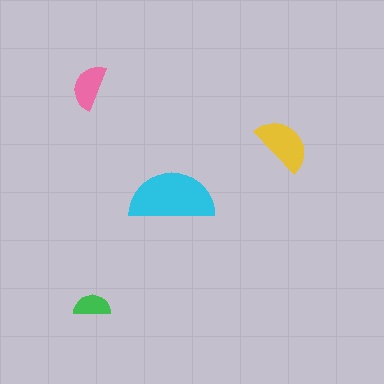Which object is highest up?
The pink semicircle is topmost.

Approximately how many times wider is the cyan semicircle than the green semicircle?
About 2.5 times wider.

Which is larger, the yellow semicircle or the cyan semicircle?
The cyan one.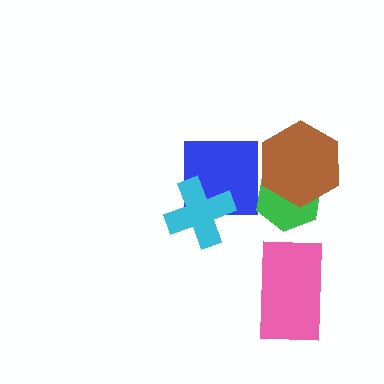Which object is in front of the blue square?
The cyan cross is in front of the blue square.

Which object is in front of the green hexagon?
The brown hexagon is in front of the green hexagon.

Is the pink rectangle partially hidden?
No, no other shape covers it.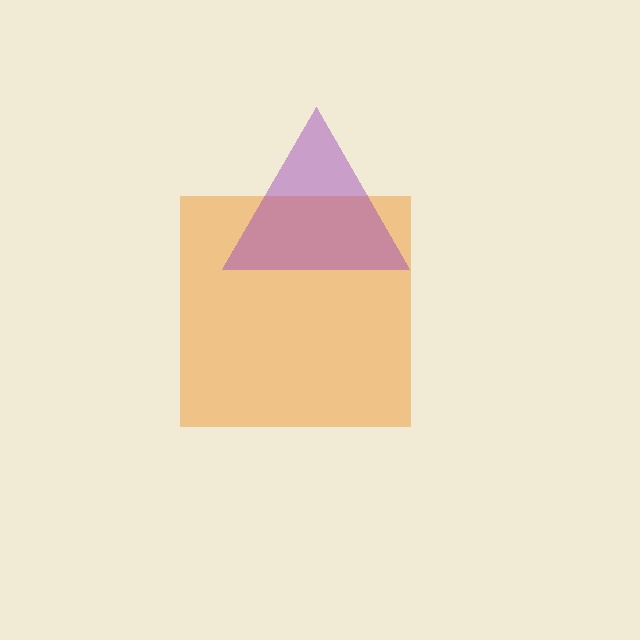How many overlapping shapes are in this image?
There are 2 overlapping shapes in the image.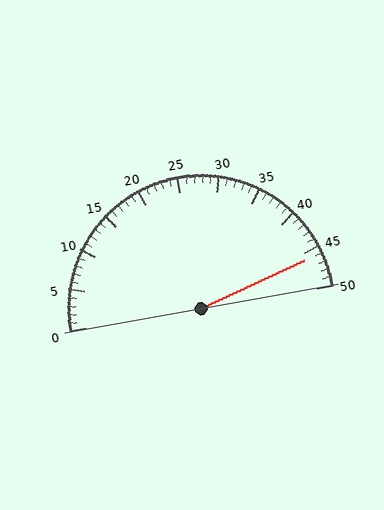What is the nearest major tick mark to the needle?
The nearest major tick mark is 45.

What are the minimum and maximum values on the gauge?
The gauge ranges from 0 to 50.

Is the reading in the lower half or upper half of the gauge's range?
The reading is in the upper half of the range (0 to 50).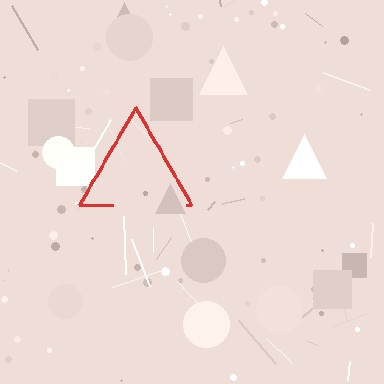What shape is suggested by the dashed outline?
The dashed outline suggests a triangle.